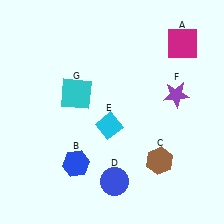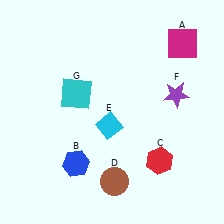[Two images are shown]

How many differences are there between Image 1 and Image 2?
There are 2 differences between the two images.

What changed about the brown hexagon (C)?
In Image 1, C is brown. In Image 2, it changed to red.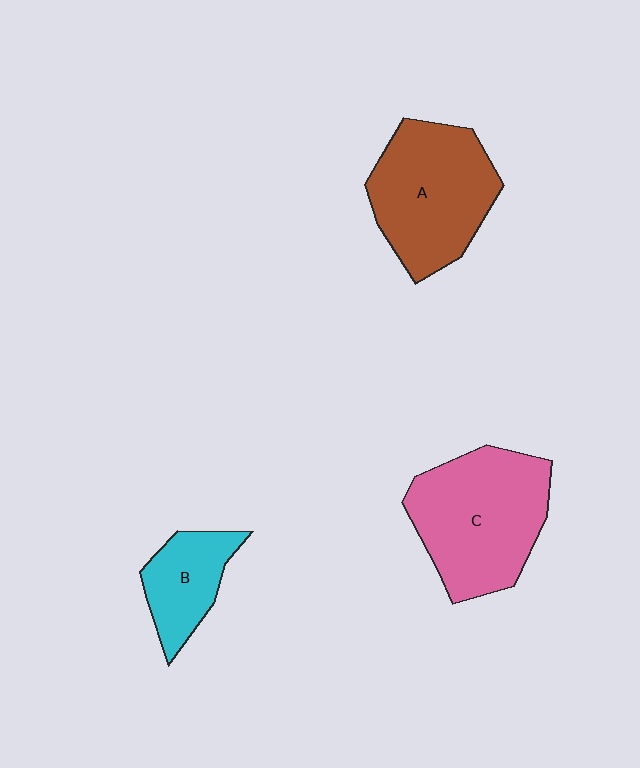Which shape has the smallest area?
Shape B (cyan).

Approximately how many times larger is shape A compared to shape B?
Approximately 1.9 times.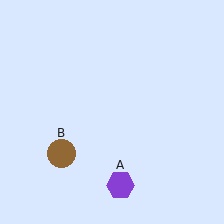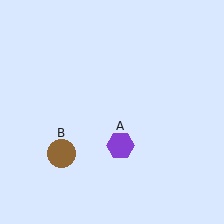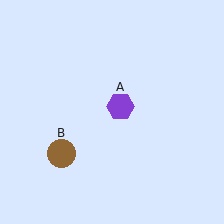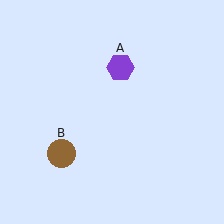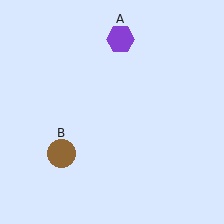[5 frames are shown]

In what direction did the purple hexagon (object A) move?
The purple hexagon (object A) moved up.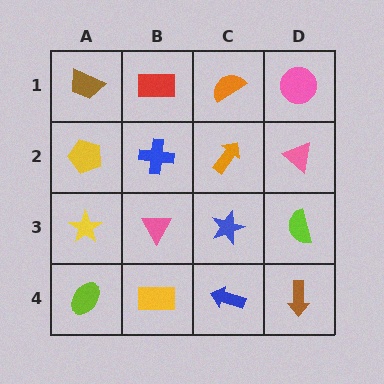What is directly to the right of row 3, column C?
A lime semicircle.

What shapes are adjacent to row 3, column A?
A yellow pentagon (row 2, column A), a lime ellipse (row 4, column A), a pink triangle (row 3, column B).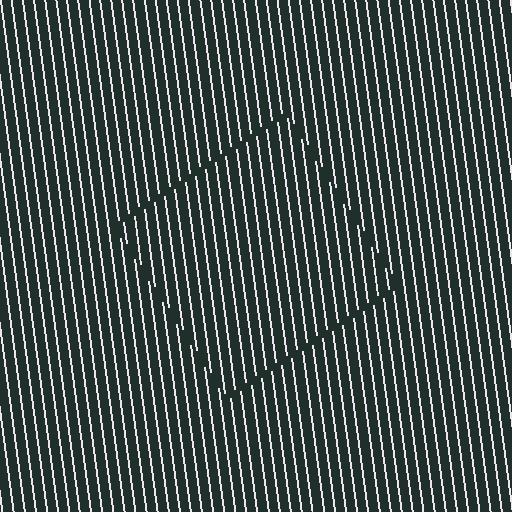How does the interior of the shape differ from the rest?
The interior of the shape contains the same grating, shifted by half a period — the contour is defined by the phase discontinuity where line-ends from the inner and outer gratings abut.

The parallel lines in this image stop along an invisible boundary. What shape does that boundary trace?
An illusory square. The interior of the shape contains the same grating, shifted by half a period — the contour is defined by the phase discontinuity where line-ends from the inner and outer gratings abut.